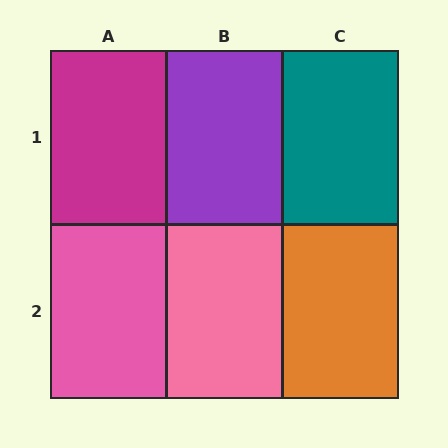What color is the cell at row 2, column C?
Orange.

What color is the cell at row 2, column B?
Pink.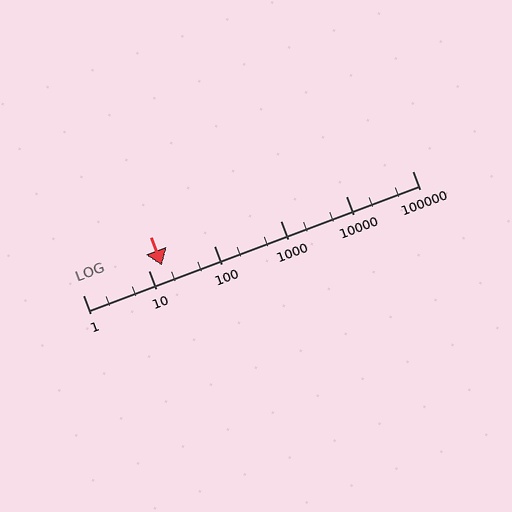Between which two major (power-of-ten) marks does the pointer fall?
The pointer is between 10 and 100.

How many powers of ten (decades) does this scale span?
The scale spans 5 decades, from 1 to 100000.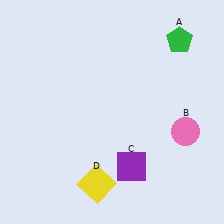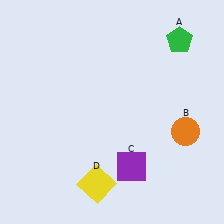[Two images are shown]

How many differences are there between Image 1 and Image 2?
There is 1 difference between the two images.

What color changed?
The circle (B) changed from pink in Image 1 to orange in Image 2.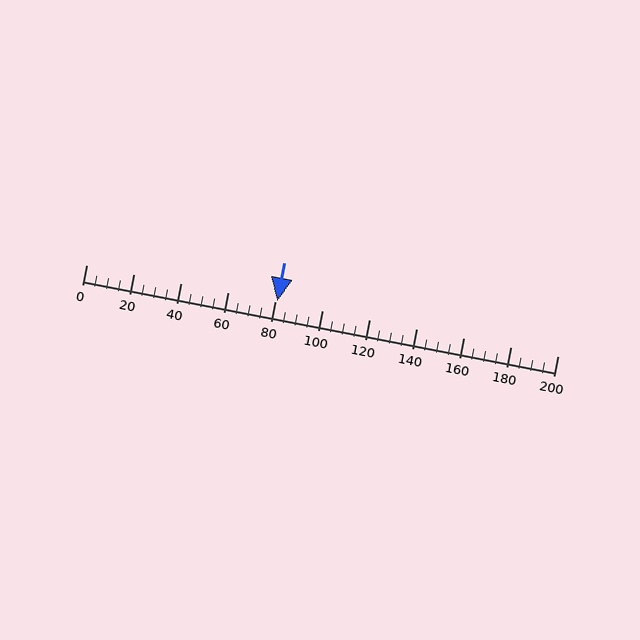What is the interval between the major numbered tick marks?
The major tick marks are spaced 20 units apart.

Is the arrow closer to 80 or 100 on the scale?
The arrow is closer to 80.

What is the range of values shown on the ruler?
The ruler shows values from 0 to 200.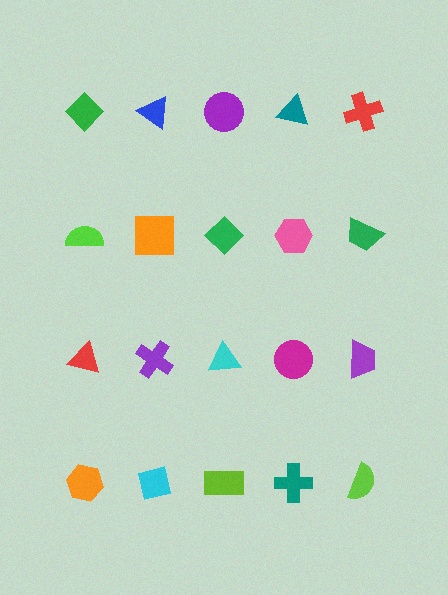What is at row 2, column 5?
A green trapezoid.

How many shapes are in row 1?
5 shapes.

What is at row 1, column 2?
A blue triangle.